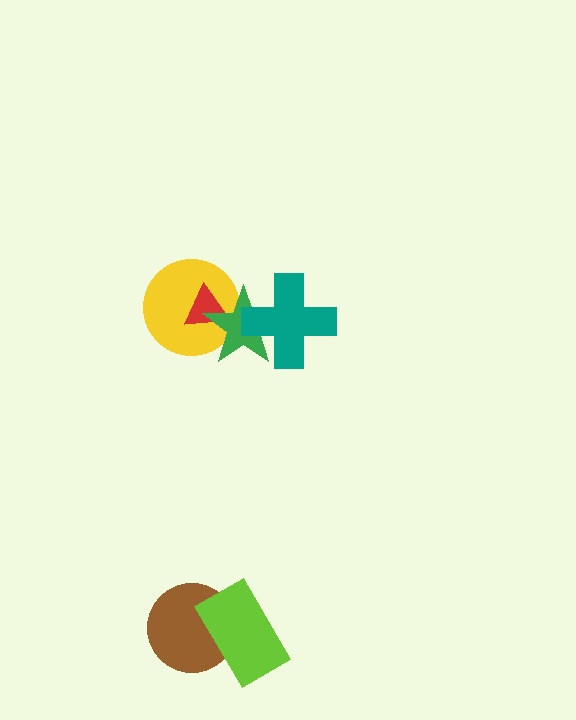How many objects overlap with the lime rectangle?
1 object overlaps with the lime rectangle.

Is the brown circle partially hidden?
Yes, it is partially covered by another shape.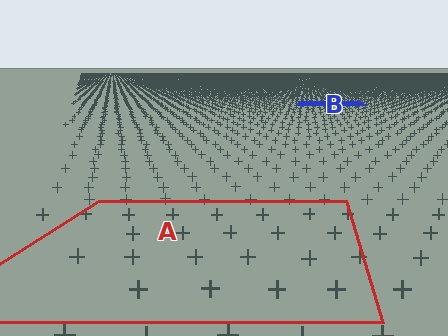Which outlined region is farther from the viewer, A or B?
Region B is farther from the viewer — the texture elements inside it appear smaller and more densely packed.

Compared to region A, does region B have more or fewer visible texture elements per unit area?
Region B has more texture elements per unit area — they are packed more densely because it is farther away.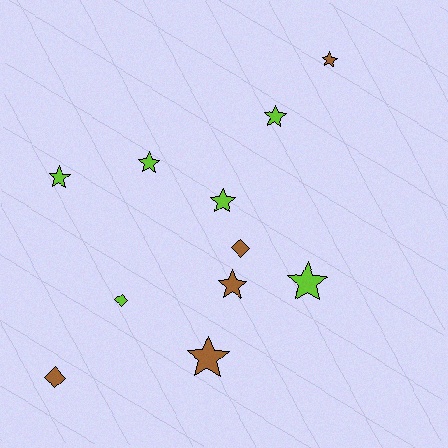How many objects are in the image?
There are 11 objects.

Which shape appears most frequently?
Star, with 8 objects.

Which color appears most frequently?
Lime, with 6 objects.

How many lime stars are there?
There are 5 lime stars.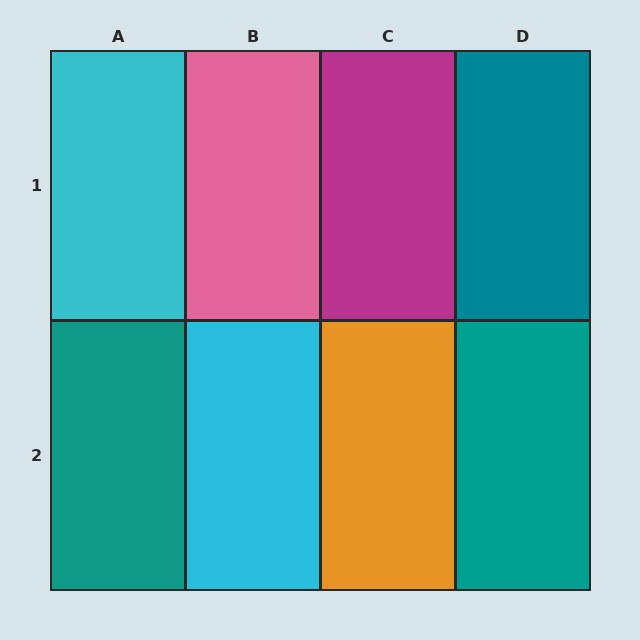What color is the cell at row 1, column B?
Pink.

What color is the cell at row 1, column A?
Cyan.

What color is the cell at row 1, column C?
Magenta.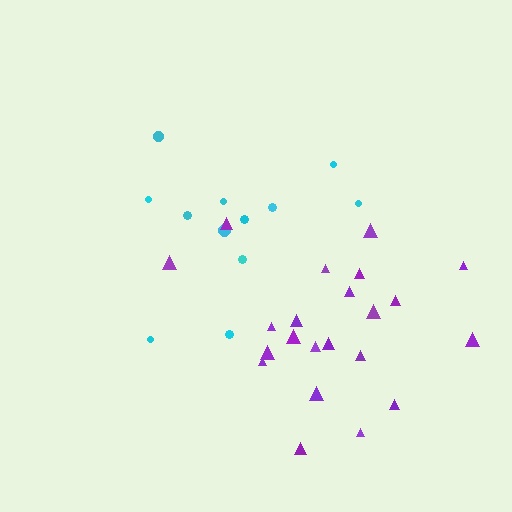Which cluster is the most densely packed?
Purple.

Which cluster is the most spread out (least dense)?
Cyan.